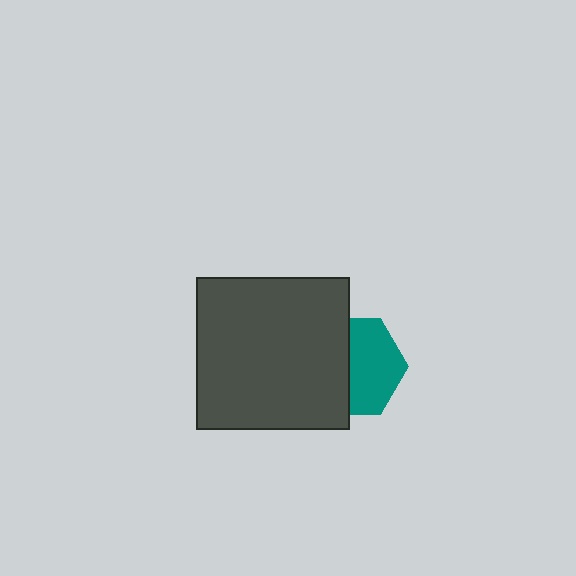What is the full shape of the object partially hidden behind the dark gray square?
The partially hidden object is a teal hexagon.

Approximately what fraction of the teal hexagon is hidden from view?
Roughly 46% of the teal hexagon is hidden behind the dark gray square.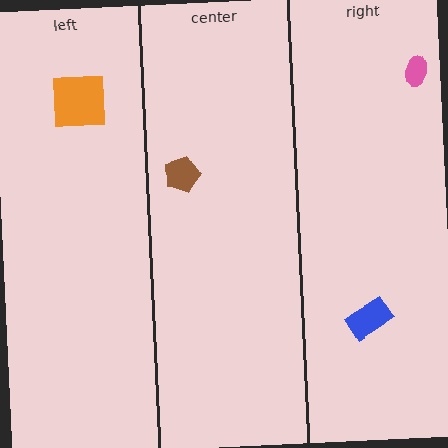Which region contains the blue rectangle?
The right region.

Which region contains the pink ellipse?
The right region.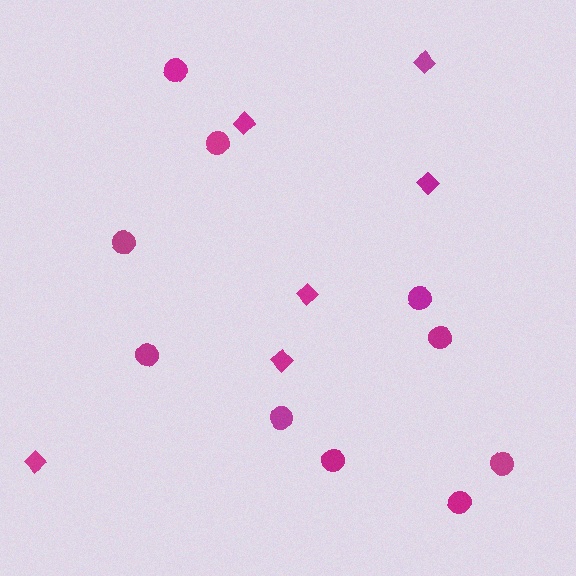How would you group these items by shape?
There are 2 groups: one group of diamonds (6) and one group of circles (10).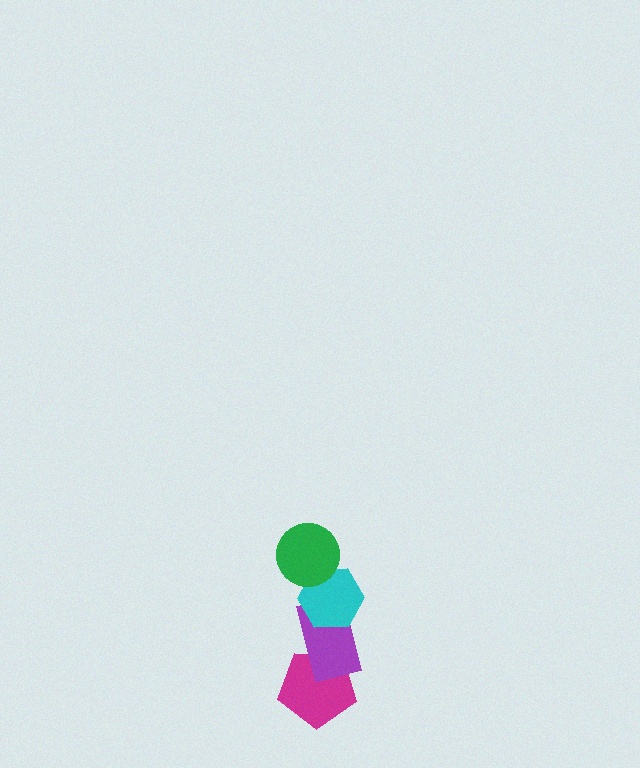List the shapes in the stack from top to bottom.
From top to bottom: the green circle, the cyan hexagon, the purple rectangle, the magenta pentagon.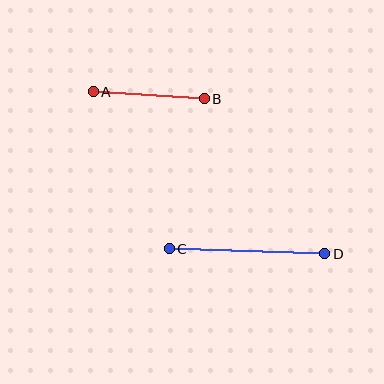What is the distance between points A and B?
The distance is approximately 111 pixels.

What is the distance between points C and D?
The distance is approximately 156 pixels.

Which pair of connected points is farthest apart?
Points C and D are farthest apart.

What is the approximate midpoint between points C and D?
The midpoint is at approximately (247, 251) pixels.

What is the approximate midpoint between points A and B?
The midpoint is at approximately (149, 95) pixels.